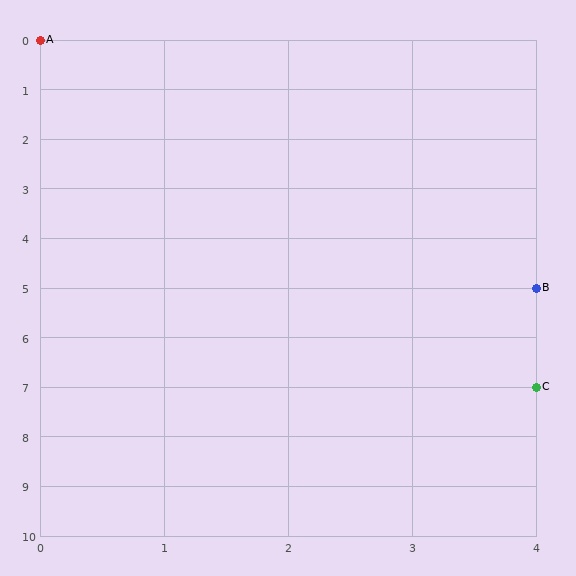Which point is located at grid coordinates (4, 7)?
Point C is at (4, 7).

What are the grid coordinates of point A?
Point A is at grid coordinates (0, 0).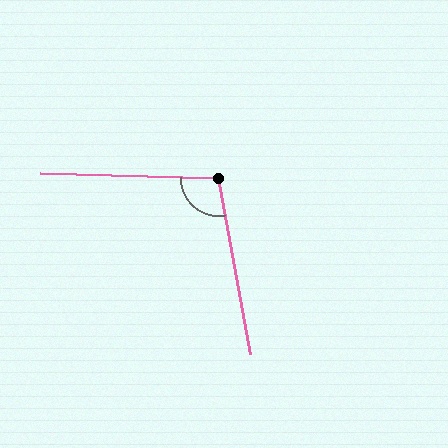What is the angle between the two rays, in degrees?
Approximately 102 degrees.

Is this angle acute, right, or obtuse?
It is obtuse.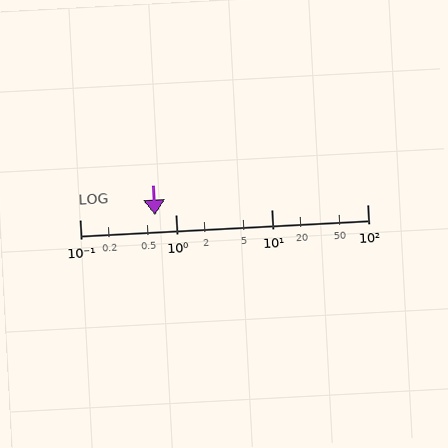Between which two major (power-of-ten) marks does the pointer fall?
The pointer is between 0.1 and 1.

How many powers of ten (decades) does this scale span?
The scale spans 3 decades, from 0.1 to 100.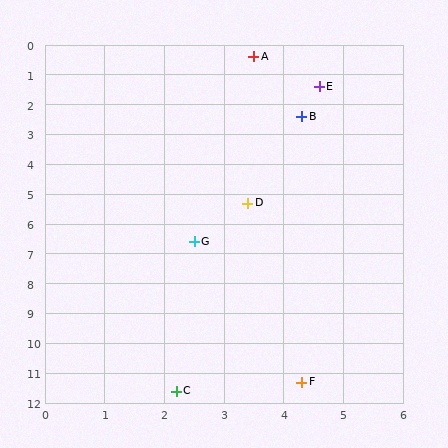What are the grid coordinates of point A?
Point A is at approximately (3.5, 0.4).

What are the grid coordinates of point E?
Point E is at approximately (4.6, 1.4).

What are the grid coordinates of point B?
Point B is at approximately (4.3, 2.4).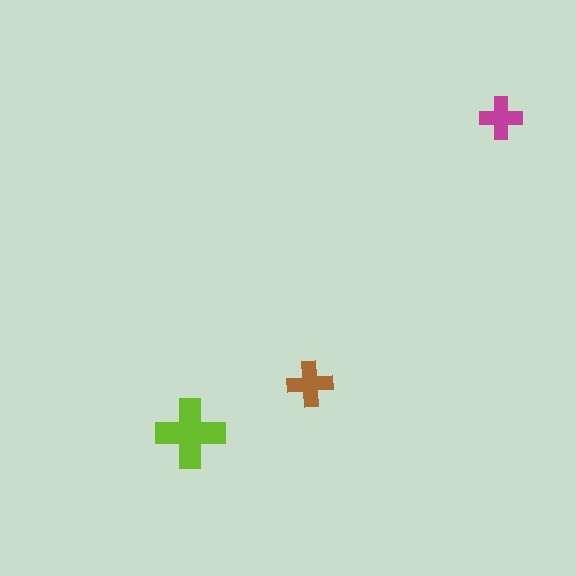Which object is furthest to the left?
The lime cross is leftmost.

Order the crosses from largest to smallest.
the lime one, the brown one, the magenta one.